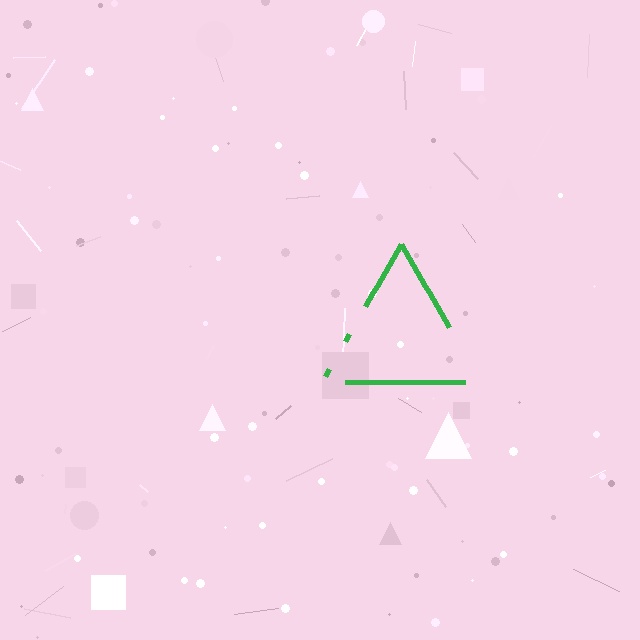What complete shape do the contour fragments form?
The contour fragments form a triangle.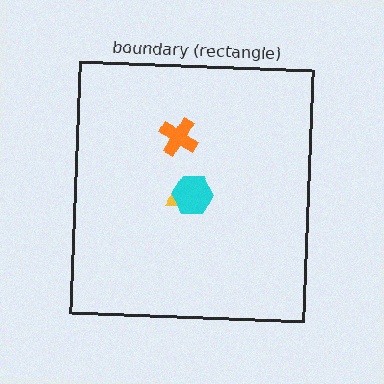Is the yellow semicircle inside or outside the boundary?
Inside.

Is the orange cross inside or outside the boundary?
Inside.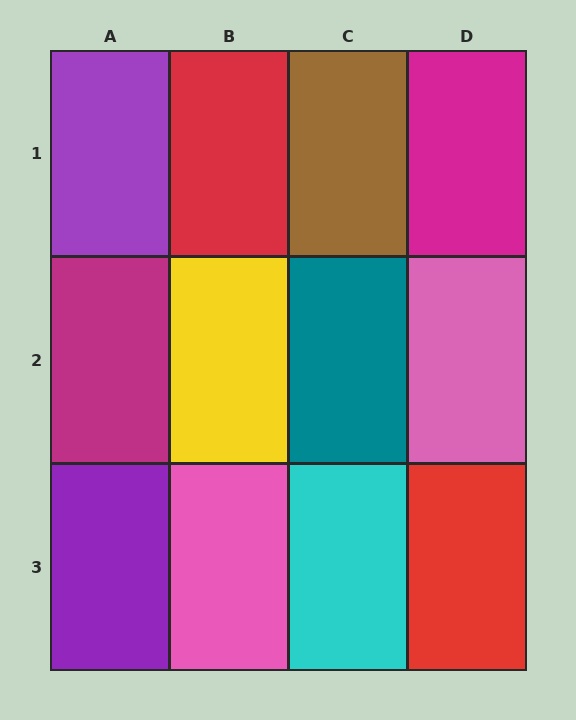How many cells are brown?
1 cell is brown.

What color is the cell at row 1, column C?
Brown.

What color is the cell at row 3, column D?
Red.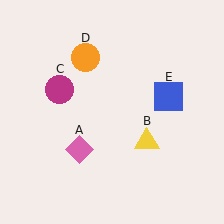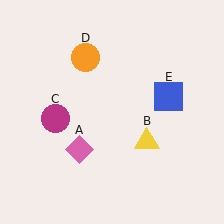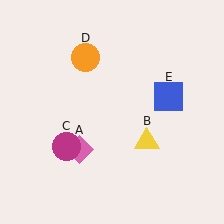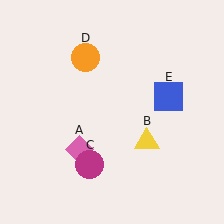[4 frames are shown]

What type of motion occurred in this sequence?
The magenta circle (object C) rotated counterclockwise around the center of the scene.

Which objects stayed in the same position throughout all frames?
Pink diamond (object A) and yellow triangle (object B) and orange circle (object D) and blue square (object E) remained stationary.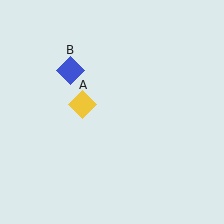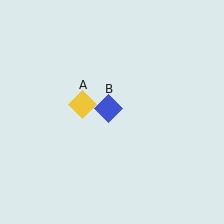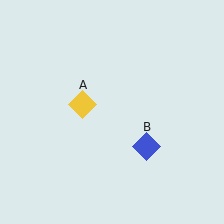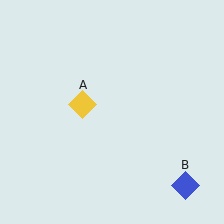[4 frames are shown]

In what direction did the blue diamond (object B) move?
The blue diamond (object B) moved down and to the right.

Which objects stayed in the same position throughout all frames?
Yellow diamond (object A) remained stationary.